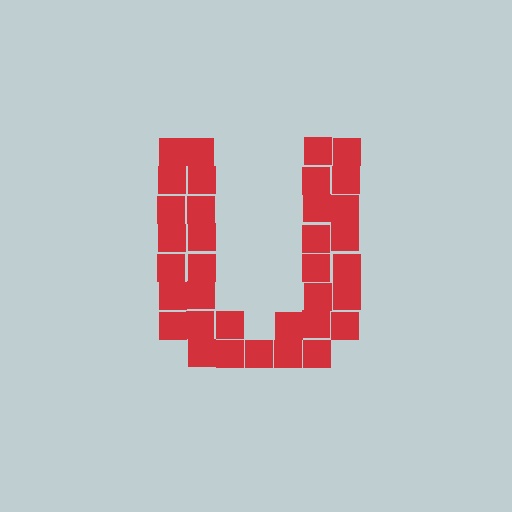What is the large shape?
The large shape is the letter U.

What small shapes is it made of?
It is made of small squares.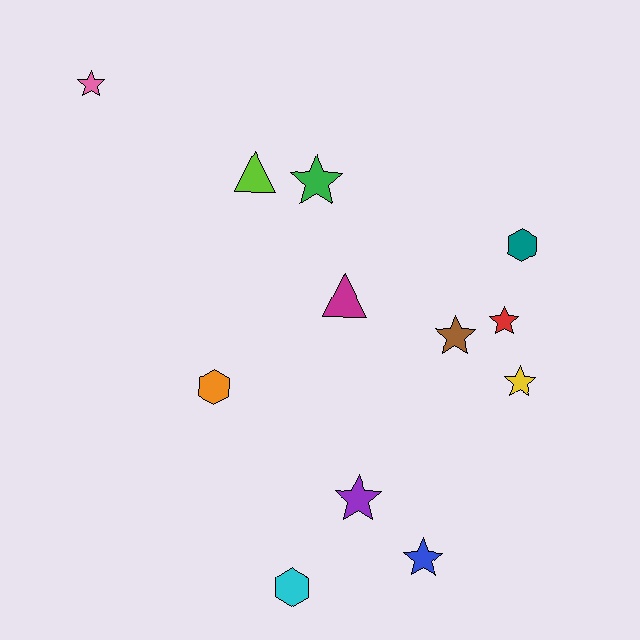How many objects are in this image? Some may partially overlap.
There are 12 objects.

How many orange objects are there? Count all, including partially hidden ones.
There is 1 orange object.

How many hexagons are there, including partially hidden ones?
There are 3 hexagons.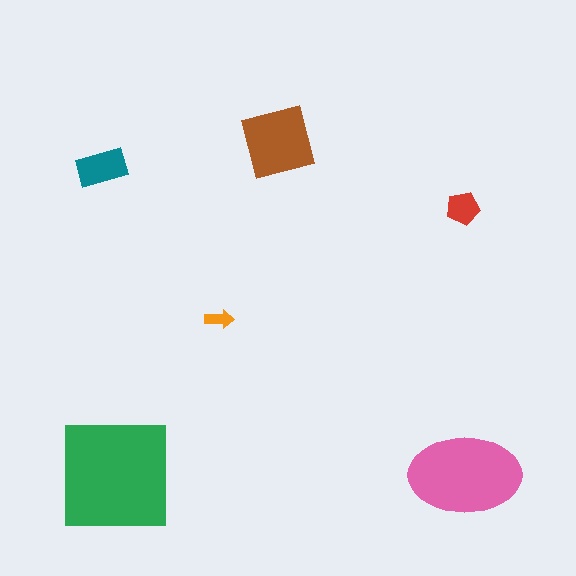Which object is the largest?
The green square.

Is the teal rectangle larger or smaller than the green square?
Smaller.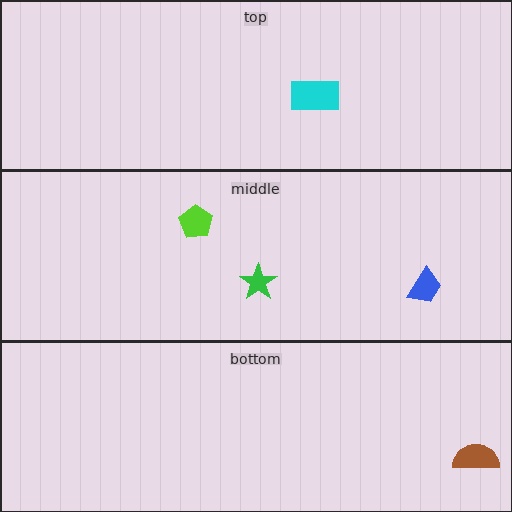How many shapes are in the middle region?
3.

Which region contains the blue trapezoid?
The middle region.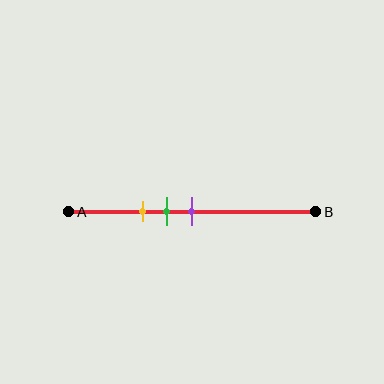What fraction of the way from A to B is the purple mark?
The purple mark is approximately 50% (0.5) of the way from A to B.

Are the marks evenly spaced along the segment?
Yes, the marks are approximately evenly spaced.